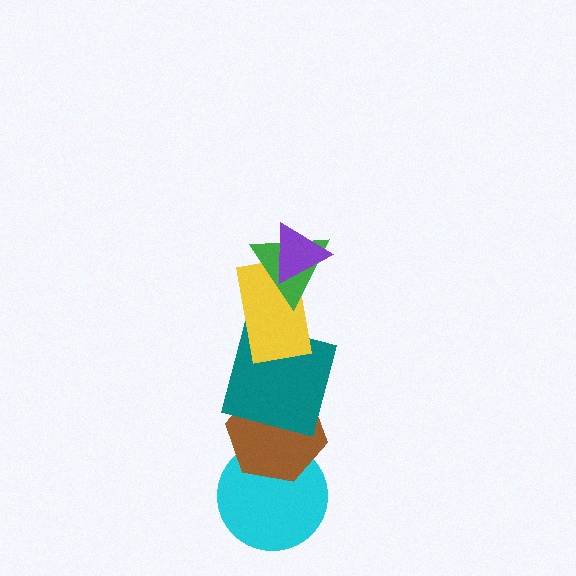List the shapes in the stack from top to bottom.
From top to bottom: the purple triangle, the green triangle, the yellow rectangle, the teal square, the brown hexagon, the cyan circle.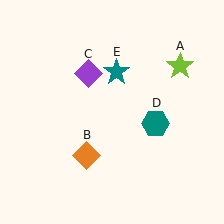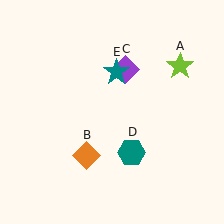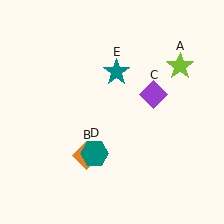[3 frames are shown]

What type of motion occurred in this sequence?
The purple diamond (object C), teal hexagon (object D) rotated clockwise around the center of the scene.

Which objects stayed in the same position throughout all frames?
Lime star (object A) and orange diamond (object B) and teal star (object E) remained stationary.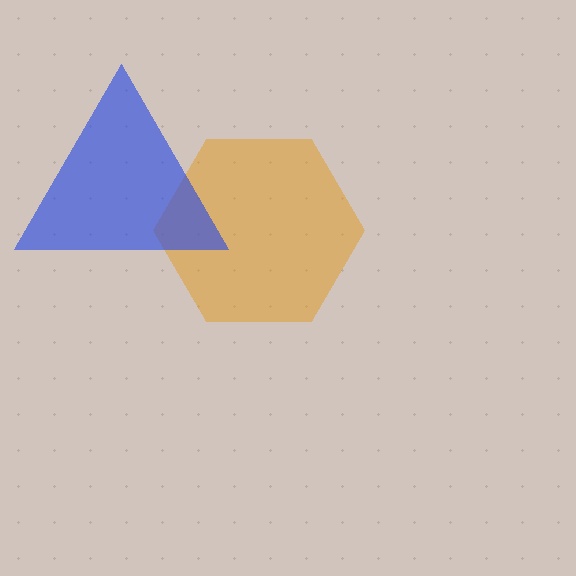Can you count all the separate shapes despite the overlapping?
Yes, there are 2 separate shapes.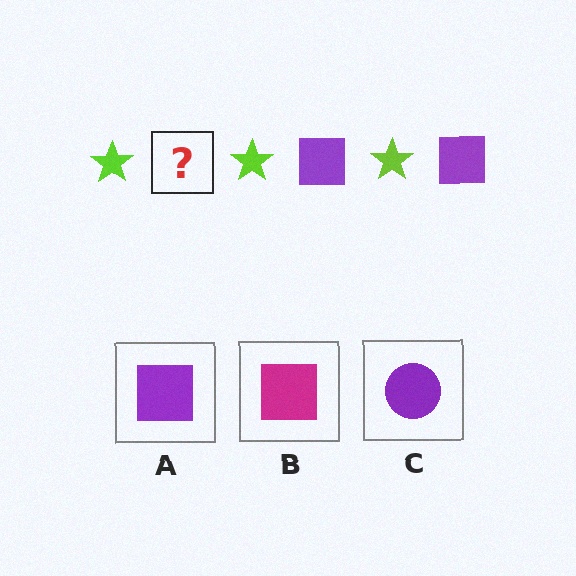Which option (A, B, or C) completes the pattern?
A.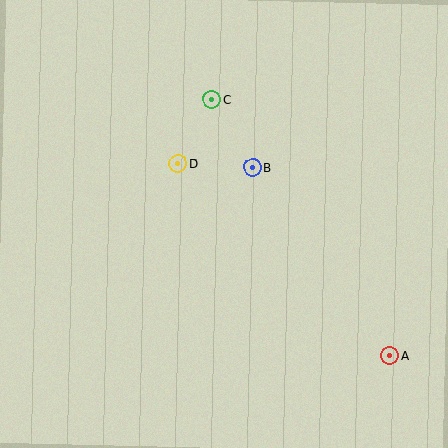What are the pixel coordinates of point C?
Point C is at (212, 99).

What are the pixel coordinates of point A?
Point A is at (390, 356).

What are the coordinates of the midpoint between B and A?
The midpoint between B and A is at (321, 261).